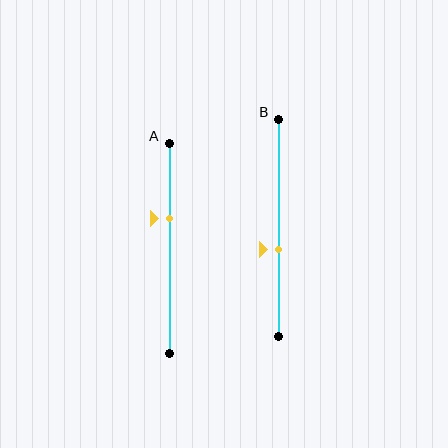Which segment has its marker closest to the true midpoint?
Segment B has its marker closest to the true midpoint.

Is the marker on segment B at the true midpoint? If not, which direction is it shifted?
No, the marker on segment B is shifted downward by about 10% of the segment length.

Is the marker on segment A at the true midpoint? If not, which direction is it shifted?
No, the marker on segment A is shifted upward by about 14% of the segment length.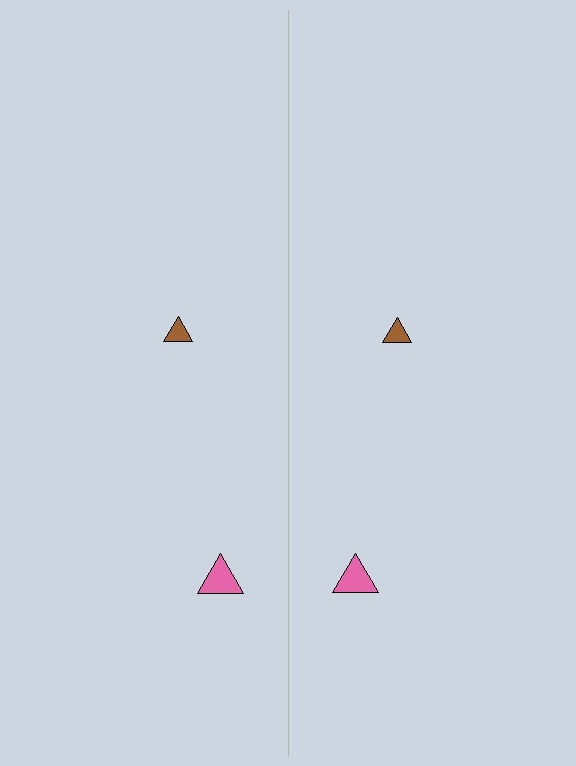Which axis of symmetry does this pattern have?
The pattern has a vertical axis of symmetry running through the center of the image.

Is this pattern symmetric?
Yes, this pattern has bilateral (reflection) symmetry.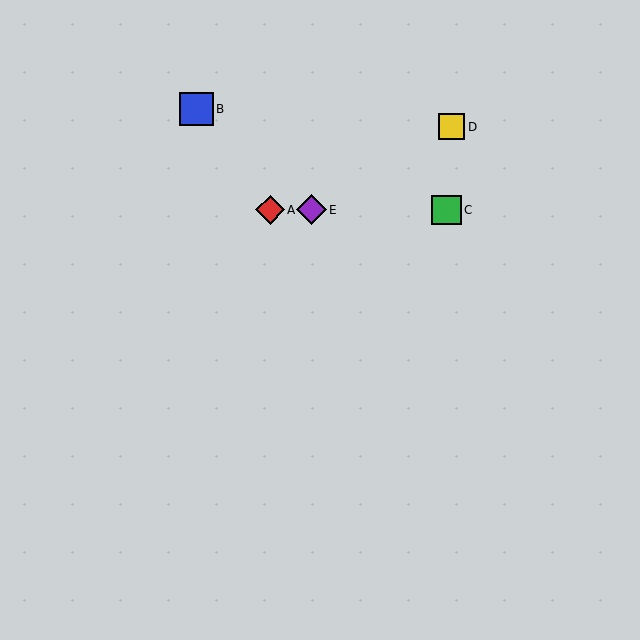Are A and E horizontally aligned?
Yes, both are at y≈210.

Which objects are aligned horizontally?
Objects A, C, E are aligned horizontally.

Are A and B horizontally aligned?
No, A is at y≈210 and B is at y≈109.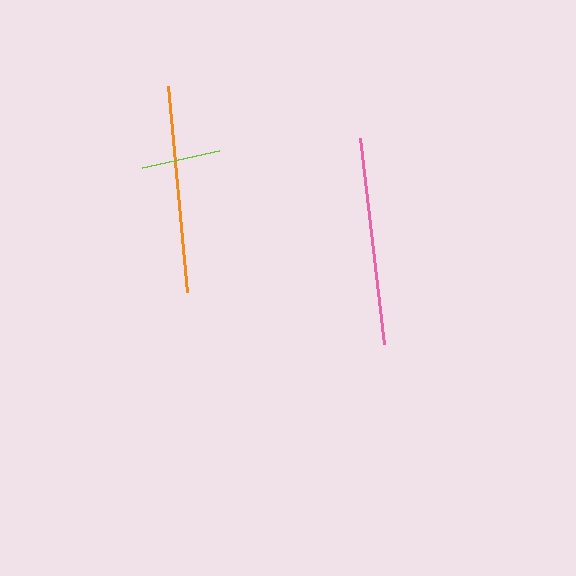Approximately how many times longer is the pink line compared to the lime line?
The pink line is approximately 2.6 times the length of the lime line.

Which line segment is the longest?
The pink line is the longest at approximately 208 pixels.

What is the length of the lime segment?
The lime segment is approximately 80 pixels long.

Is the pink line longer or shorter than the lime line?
The pink line is longer than the lime line.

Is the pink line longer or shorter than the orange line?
The pink line is longer than the orange line.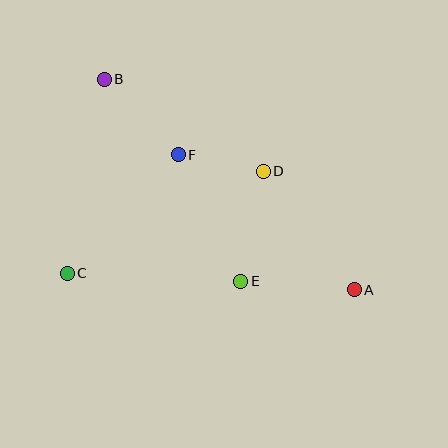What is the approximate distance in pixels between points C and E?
The distance between C and E is approximately 174 pixels.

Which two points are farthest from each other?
Points A and B are farthest from each other.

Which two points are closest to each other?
Points D and F are closest to each other.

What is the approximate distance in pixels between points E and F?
The distance between E and F is approximately 141 pixels.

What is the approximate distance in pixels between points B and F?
The distance between B and F is approximately 106 pixels.